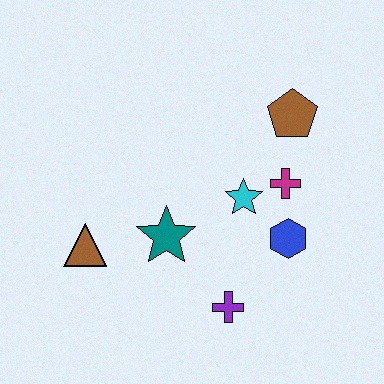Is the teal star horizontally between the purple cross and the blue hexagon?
No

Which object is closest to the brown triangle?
The teal star is closest to the brown triangle.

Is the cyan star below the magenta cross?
Yes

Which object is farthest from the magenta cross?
The brown triangle is farthest from the magenta cross.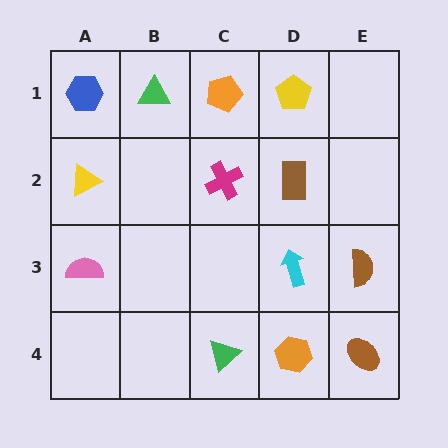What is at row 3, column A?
A pink semicircle.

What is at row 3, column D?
A cyan arrow.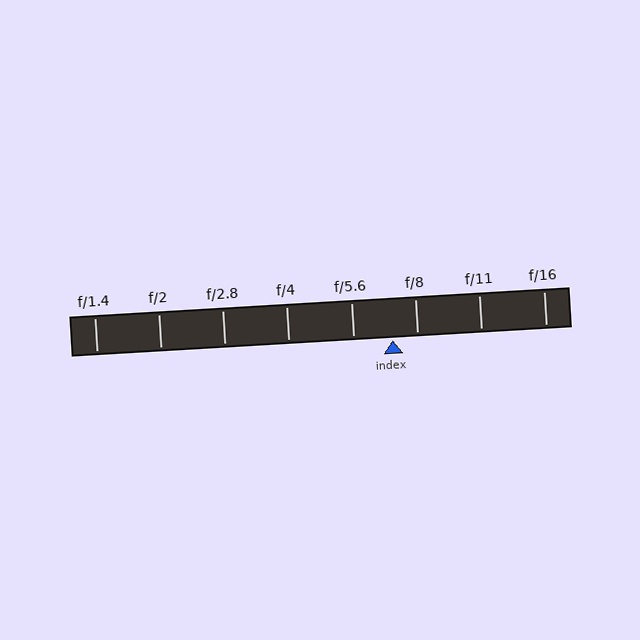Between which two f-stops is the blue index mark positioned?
The index mark is between f/5.6 and f/8.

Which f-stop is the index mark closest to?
The index mark is closest to f/8.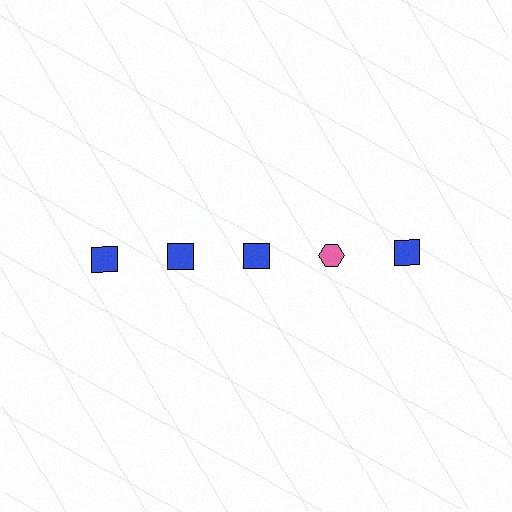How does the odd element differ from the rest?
It differs in both color (pink instead of blue) and shape (hexagon instead of square).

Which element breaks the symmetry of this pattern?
The pink hexagon in the top row, second from right column breaks the symmetry. All other shapes are blue squares.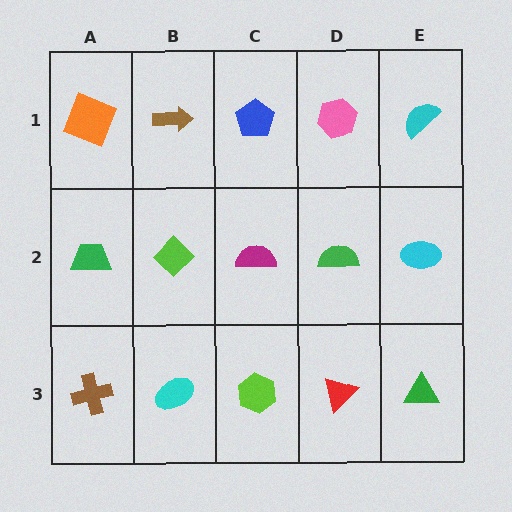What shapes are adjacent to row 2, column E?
A cyan semicircle (row 1, column E), a green triangle (row 3, column E), a green semicircle (row 2, column D).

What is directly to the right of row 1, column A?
A brown arrow.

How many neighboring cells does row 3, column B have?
3.